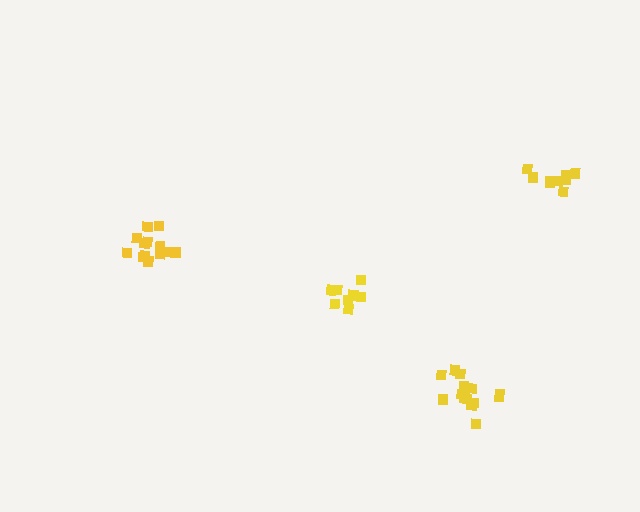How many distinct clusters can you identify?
There are 4 distinct clusters.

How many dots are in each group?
Group 1: 8 dots, Group 2: 14 dots, Group 3: 9 dots, Group 4: 13 dots (44 total).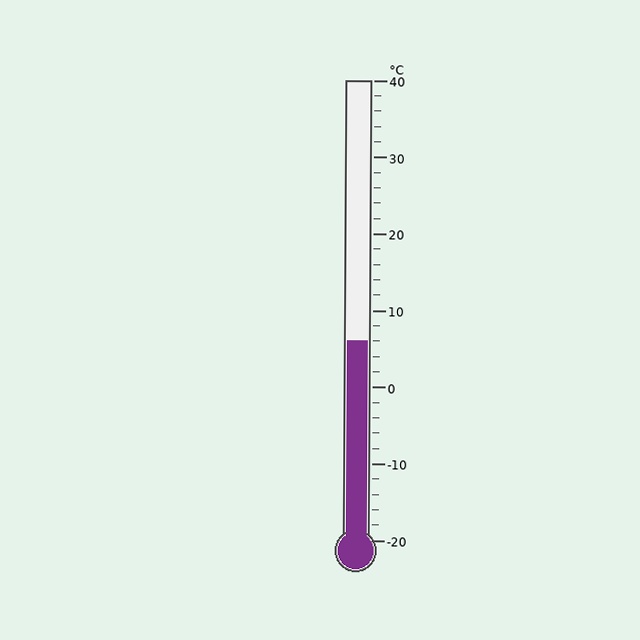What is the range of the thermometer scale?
The thermometer scale ranges from -20°C to 40°C.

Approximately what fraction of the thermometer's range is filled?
The thermometer is filled to approximately 45% of its range.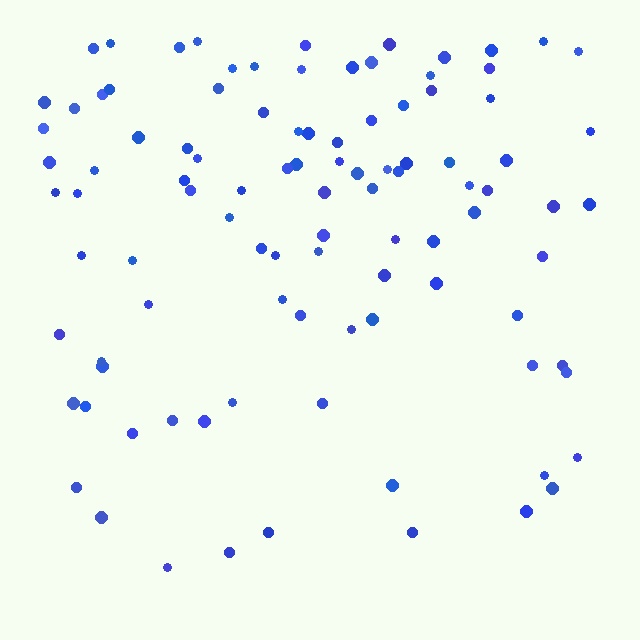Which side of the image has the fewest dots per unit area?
The bottom.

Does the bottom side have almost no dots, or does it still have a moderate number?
Still a moderate number, just noticeably fewer than the top.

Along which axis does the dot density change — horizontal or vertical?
Vertical.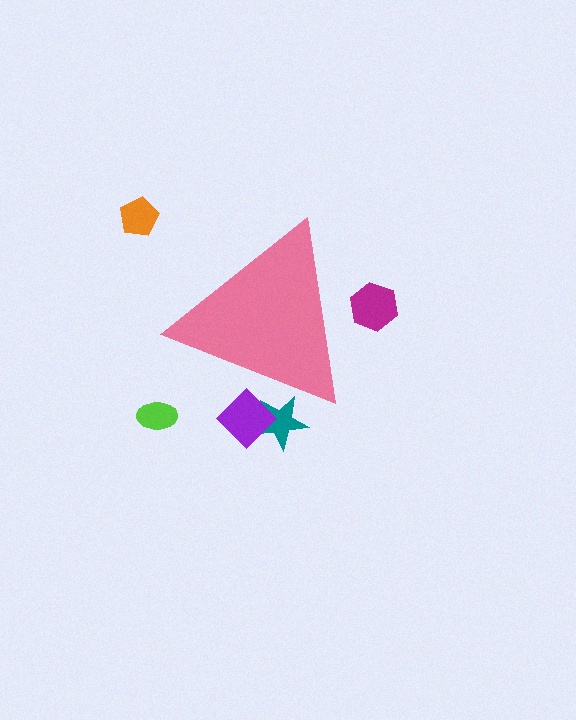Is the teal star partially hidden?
Yes, the teal star is partially hidden behind the pink triangle.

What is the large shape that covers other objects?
A pink triangle.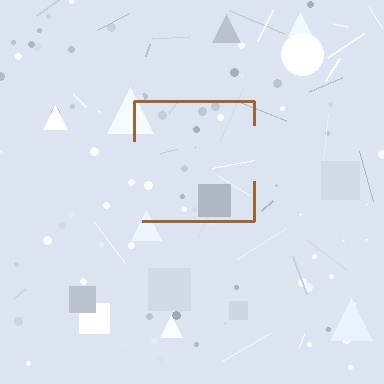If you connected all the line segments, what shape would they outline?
They would outline a square.